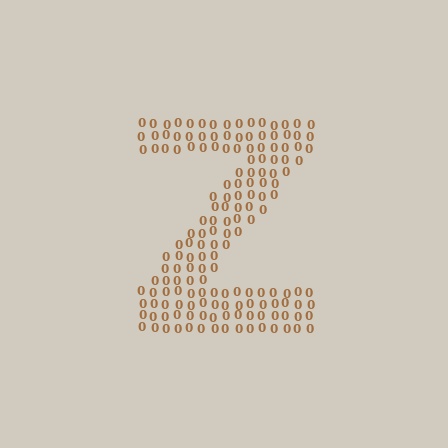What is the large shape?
The large shape is the letter Z.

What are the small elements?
The small elements are digit 0's.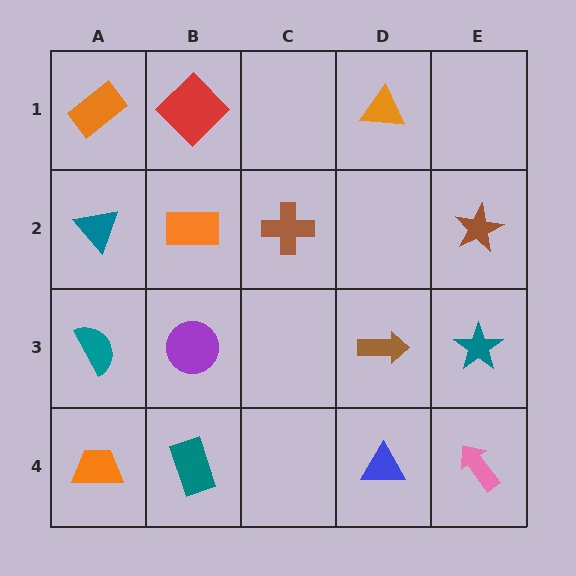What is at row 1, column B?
A red diamond.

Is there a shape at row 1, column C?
No, that cell is empty.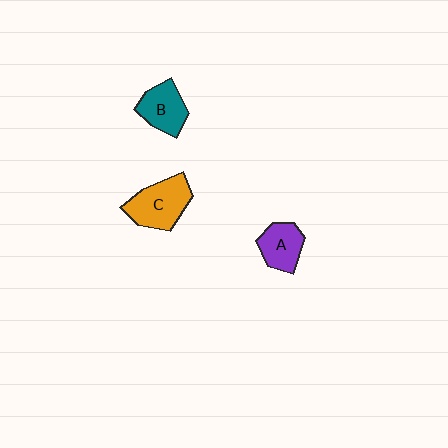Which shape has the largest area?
Shape C (orange).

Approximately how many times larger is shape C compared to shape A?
Approximately 1.5 times.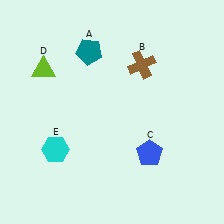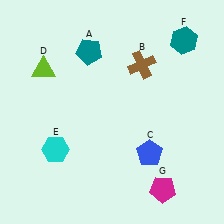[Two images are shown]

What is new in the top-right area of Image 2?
A teal hexagon (F) was added in the top-right area of Image 2.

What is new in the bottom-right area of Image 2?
A magenta pentagon (G) was added in the bottom-right area of Image 2.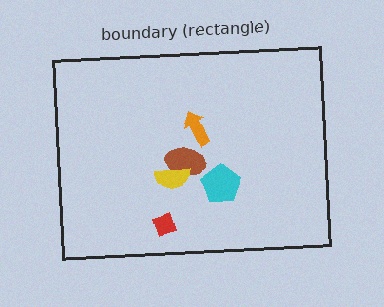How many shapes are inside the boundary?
5 inside, 0 outside.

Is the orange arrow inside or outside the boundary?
Inside.